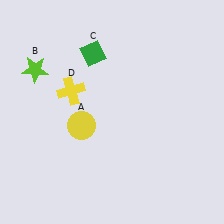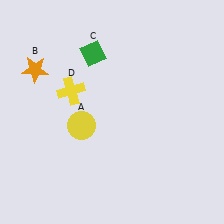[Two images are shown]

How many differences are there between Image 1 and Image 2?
There is 1 difference between the two images.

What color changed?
The star (B) changed from lime in Image 1 to orange in Image 2.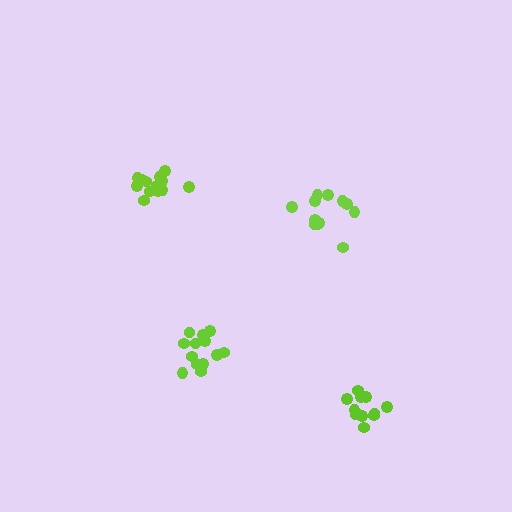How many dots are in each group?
Group 1: 13 dots, Group 2: 12 dots, Group 3: 13 dots, Group 4: 12 dots (50 total).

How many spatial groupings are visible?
There are 4 spatial groupings.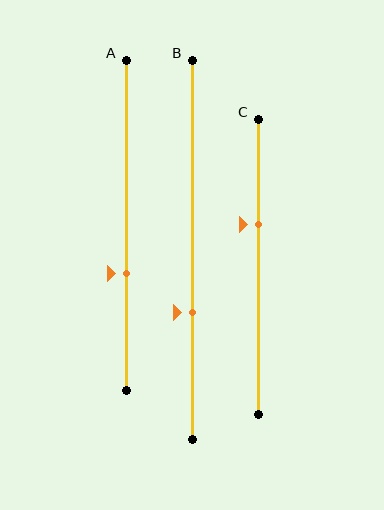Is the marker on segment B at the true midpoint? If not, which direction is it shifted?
No, the marker on segment B is shifted downward by about 17% of the segment length.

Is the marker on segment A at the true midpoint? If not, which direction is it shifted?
No, the marker on segment A is shifted downward by about 15% of the segment length.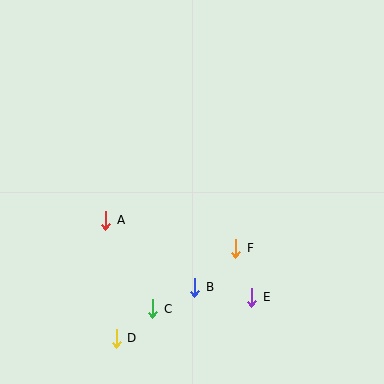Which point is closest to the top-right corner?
Point F is closest to the top-right corner.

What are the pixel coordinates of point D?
Point D is at (116, 338).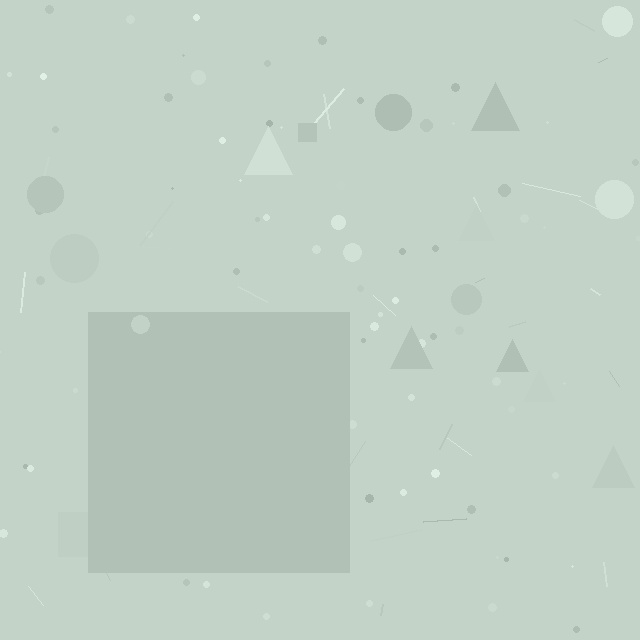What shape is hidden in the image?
A square is hidden in the image.